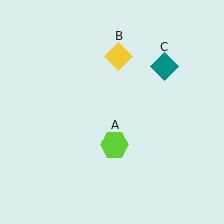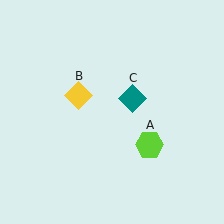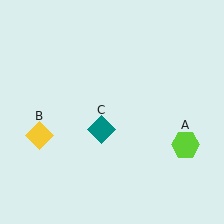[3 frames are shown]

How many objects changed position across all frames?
3 objects changed position: lime hexagon (object A), yellow diamond (object B), teal diamond (object C).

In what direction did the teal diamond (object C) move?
The teal diamond (object C) moved down and to the left.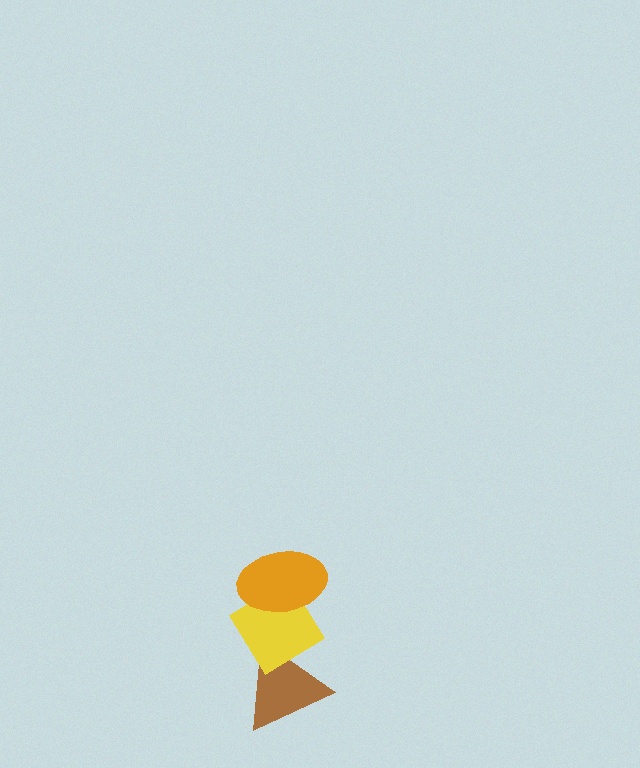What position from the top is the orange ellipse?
The orange ellipse is 1st from the top.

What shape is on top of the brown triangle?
The yellow diamond is on top of the brown triangle.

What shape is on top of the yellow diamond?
The orange ellipse is on top of the yellow diamond.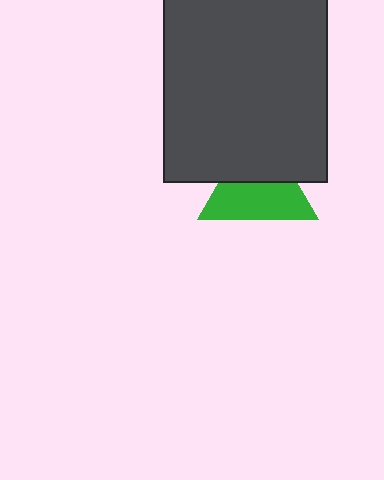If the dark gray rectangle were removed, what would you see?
You would see the complete green triangle.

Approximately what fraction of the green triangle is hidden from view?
Roughly 43% of the green triangle is hidden behind the dark gray rectangle.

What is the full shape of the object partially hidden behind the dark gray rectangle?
The partially hidden object is a green triangle.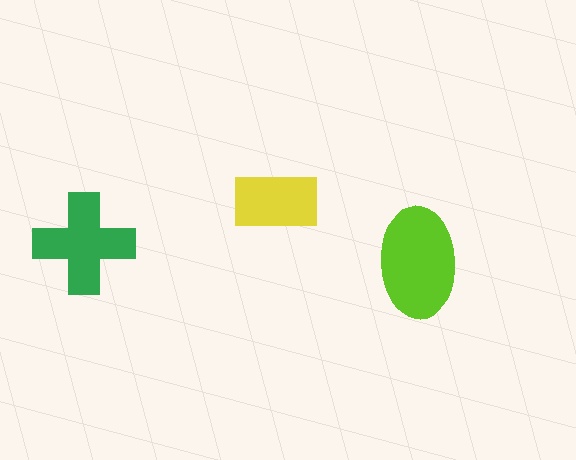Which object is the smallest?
The yellow rectangle.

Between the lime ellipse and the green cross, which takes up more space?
The lime ellipse.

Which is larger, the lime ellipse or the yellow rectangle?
The lime ellipse.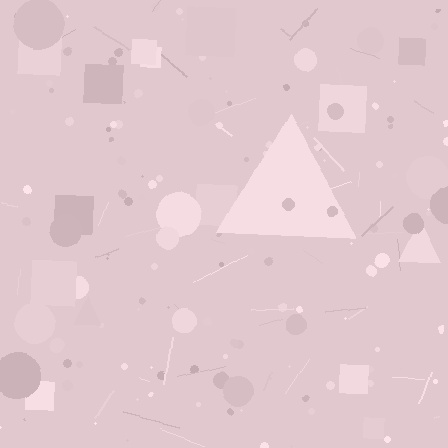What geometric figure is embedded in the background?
A triangle is embedded in the background.